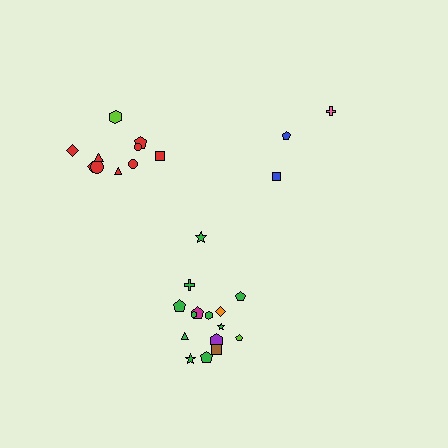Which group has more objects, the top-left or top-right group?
The top-left group.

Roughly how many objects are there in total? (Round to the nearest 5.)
Roughly 30 objects in total.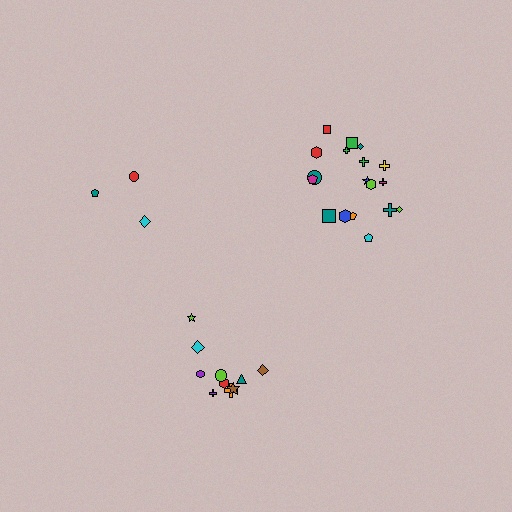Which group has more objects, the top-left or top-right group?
The top-right group.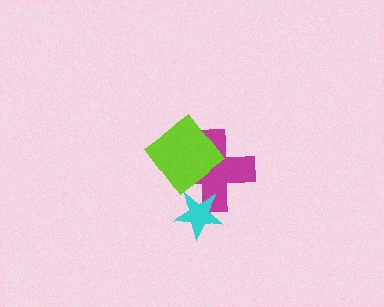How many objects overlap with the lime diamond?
1 object overlaps with the lime diamond.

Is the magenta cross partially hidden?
Yes, it is partially covered by another shape.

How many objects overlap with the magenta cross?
2 objects overlap with the magenta cross.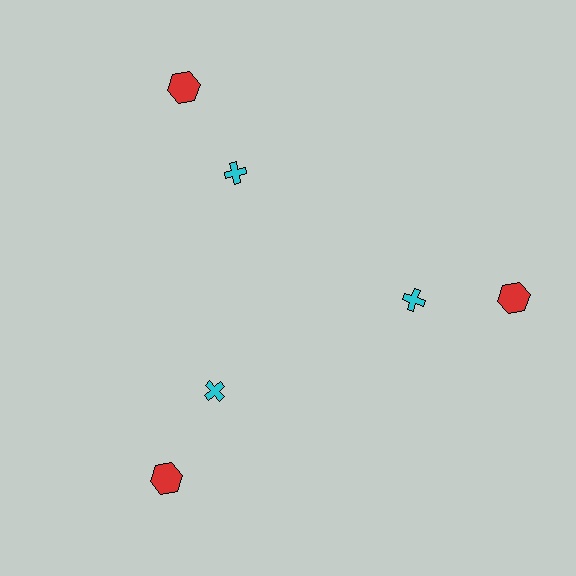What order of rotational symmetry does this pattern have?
This pattern has 3-fold rotational symmetry.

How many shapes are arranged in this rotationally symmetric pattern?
There are 6 shapes, arranged in 3 groups of 2.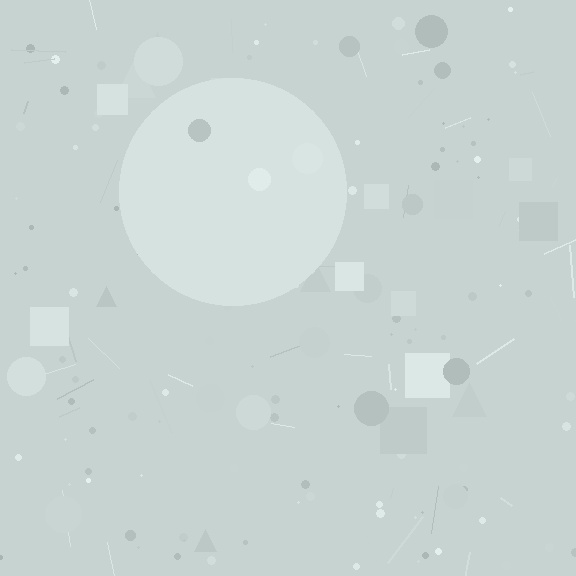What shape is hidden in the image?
A circle is hidden in the image.